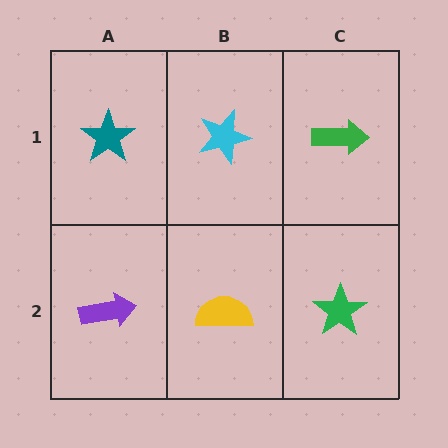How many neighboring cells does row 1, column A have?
2.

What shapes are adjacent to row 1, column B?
A yellow semicircle (row 2, column B), a teal star (row 1, column A), a green arrow (row 1, column C).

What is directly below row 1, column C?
A green star.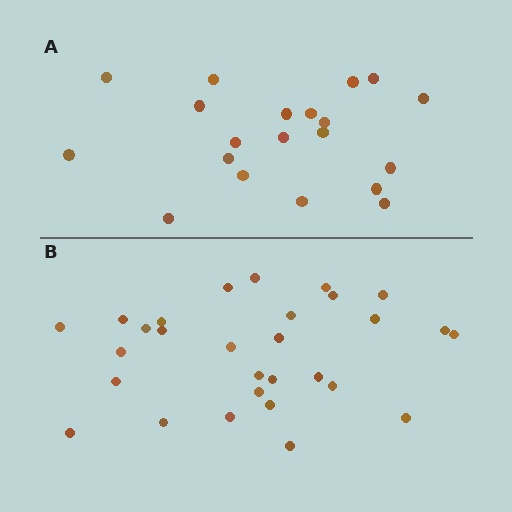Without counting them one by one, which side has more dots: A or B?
Region B (the bottom region) has more dots.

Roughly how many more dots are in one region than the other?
Region B has roughly 8 or so more dots than region A.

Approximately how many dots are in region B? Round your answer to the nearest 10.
About 30 dots. (The exact count is 29, which rounds to 30.)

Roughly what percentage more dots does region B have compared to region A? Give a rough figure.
About 45% more.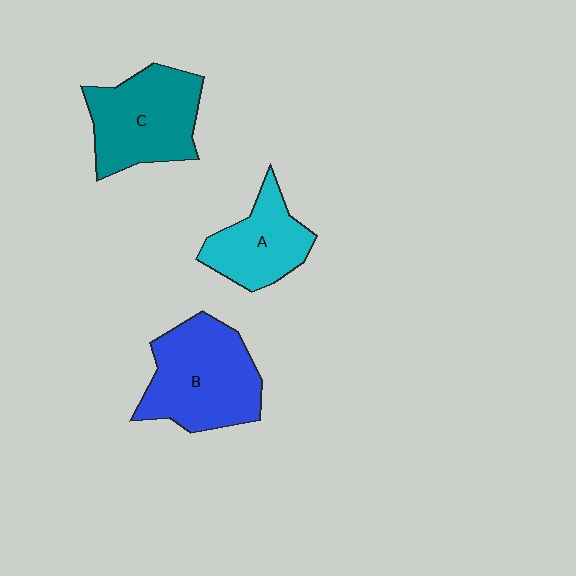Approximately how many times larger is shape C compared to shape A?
Approximately 1.4 times.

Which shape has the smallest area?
Shape A (cyan).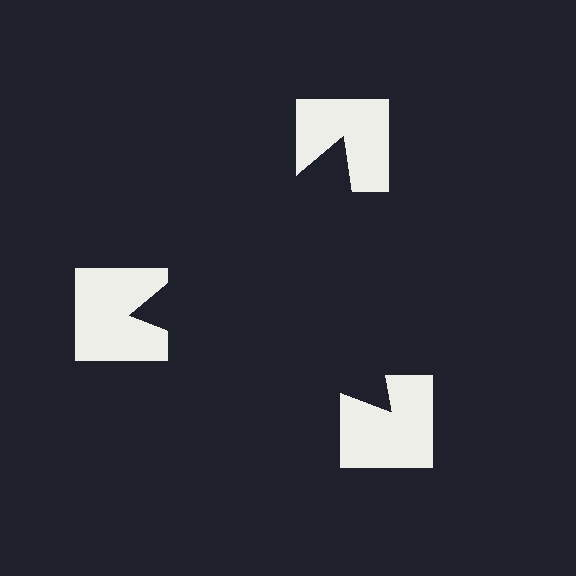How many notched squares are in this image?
There are 3 — one at each vertex of the illusory triangle.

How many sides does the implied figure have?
3 sides.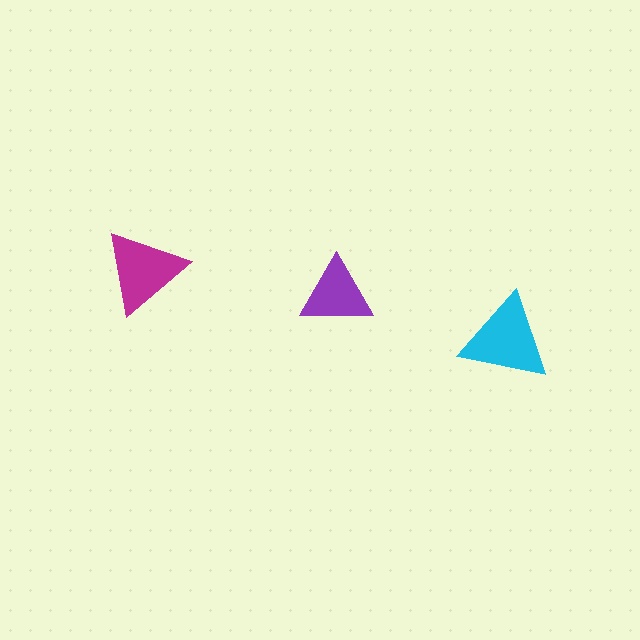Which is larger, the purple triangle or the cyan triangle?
The cyan one.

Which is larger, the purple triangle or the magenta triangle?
The magenta one.